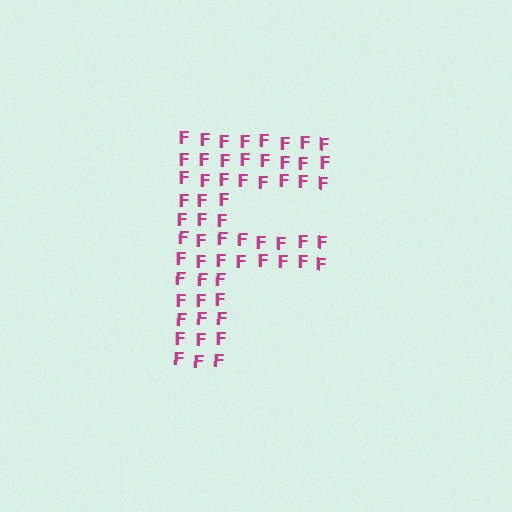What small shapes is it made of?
It is made of small letter F's.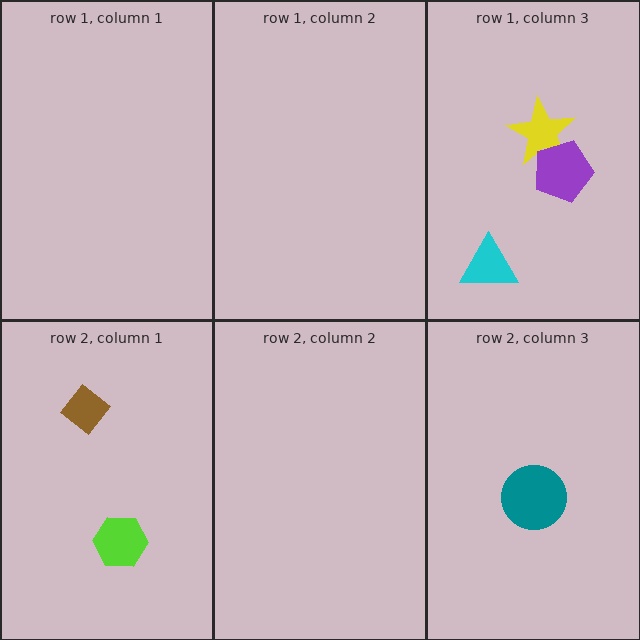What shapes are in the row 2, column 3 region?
The teal circle.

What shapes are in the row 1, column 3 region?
The yellow star, the cyan triangle, the purple pentagon.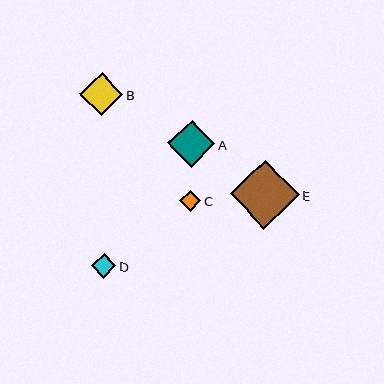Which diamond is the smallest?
Diamond C is the smallest with a size of approximately 21 pixels.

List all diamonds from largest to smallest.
From largest to smallest: E, A, B, D, C.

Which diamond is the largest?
Diamond E is the largest with a size of approximately 69 pixels.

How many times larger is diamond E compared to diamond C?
Diamond E is approximately 3.3 times the size of diamond C.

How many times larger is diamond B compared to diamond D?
Diamond B is approximately 1.8 times the size of diamond D.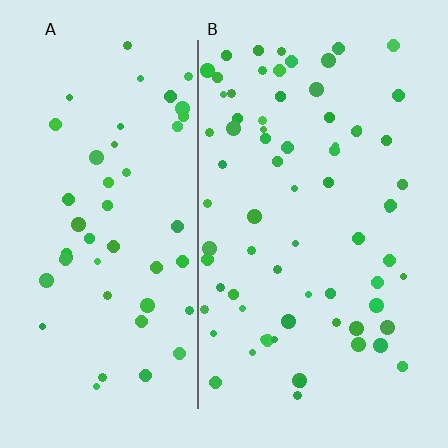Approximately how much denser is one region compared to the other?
Approximately 1.4× — region B over region A.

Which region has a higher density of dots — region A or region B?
B (the right).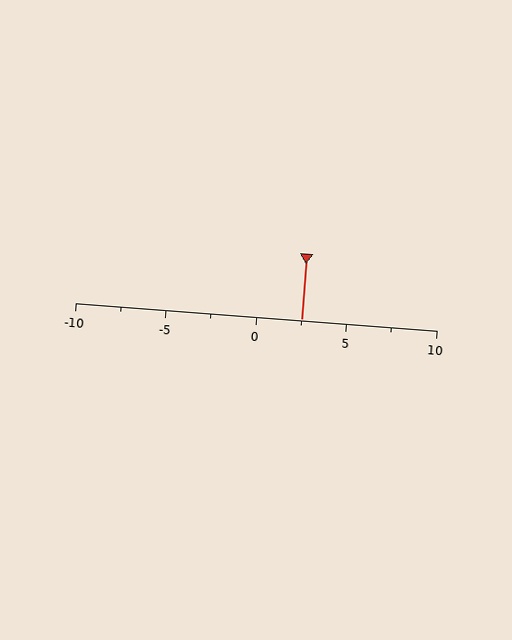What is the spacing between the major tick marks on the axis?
The major ticks are spaced 5 apart.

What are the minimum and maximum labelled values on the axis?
The axis runs from -10 to 10.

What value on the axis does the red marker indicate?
The marker indicates approximately 2.5.